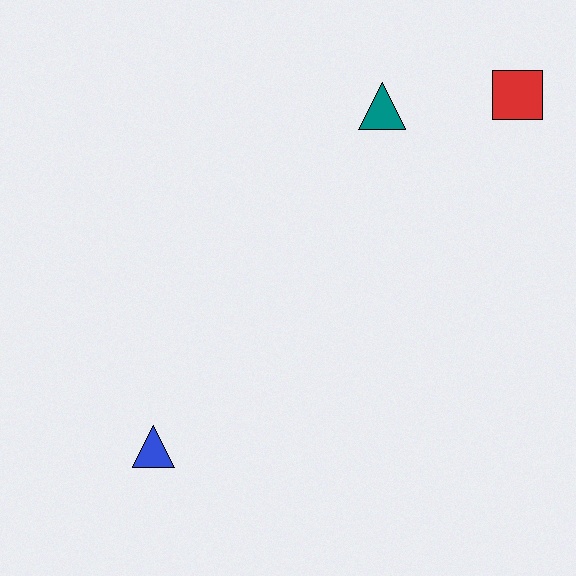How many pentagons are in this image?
There are no pentagons.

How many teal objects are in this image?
There is 1 teal object.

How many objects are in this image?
There are 3 objects.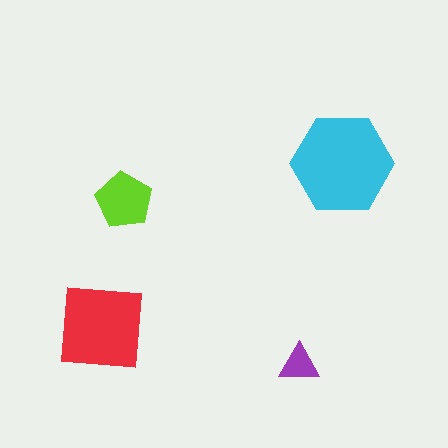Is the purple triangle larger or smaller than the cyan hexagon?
Smaller.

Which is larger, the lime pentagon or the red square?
The red square.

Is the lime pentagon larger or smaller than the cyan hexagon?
Smaller.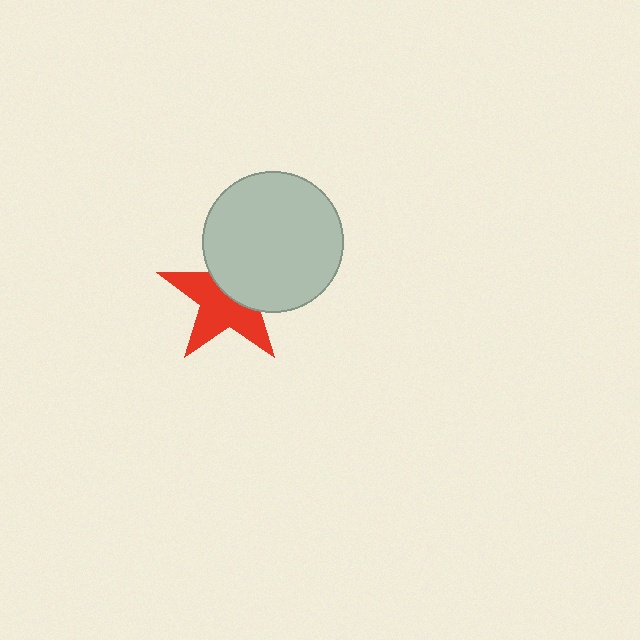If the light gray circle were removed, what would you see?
You would see the complete red star.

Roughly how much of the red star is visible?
About half of it is visible (roughly 56%).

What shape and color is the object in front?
The object in front is a light gray circle.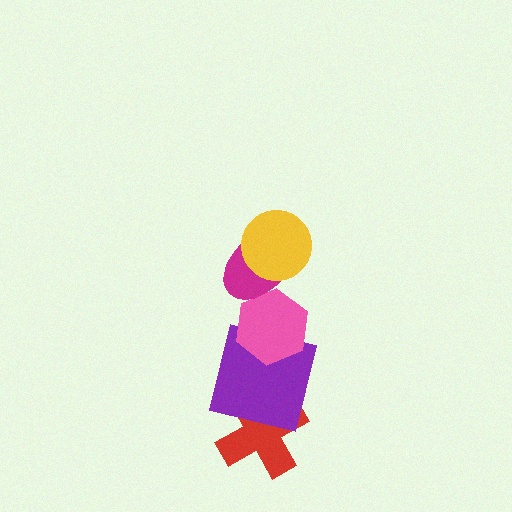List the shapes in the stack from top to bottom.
From top to bottom: the yellow circle, the magenta ellipse, the pink hexagon, the purple square, the red cross.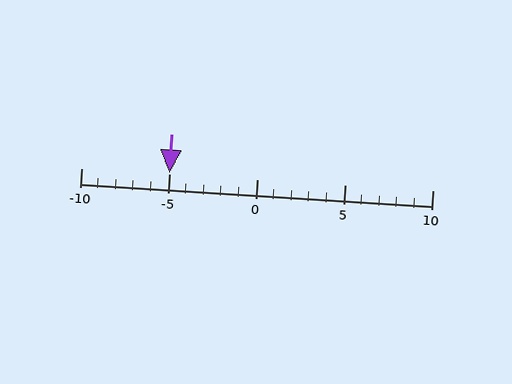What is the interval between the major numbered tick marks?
The major tick marks are spaced 5 units apart.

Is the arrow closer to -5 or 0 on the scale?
The arrow is closer to -5.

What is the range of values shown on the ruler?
The ruler shows values from -10 to 10.